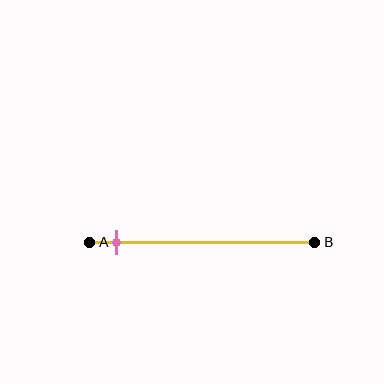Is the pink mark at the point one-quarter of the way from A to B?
No, the mark is at about 10% from A, not at the 25% one-quarter point.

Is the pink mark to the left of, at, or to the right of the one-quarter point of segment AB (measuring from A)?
The pink mark is to the left of the one-quarter point of segment AB.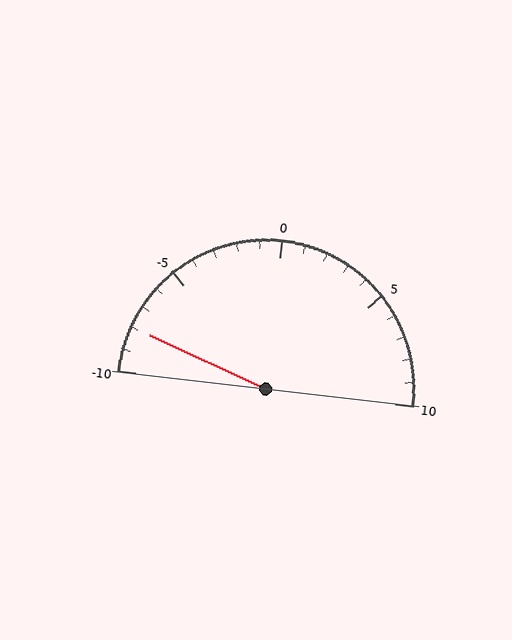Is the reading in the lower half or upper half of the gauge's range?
The reading is in the lower half of the range (-10 to 10).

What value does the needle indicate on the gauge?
The needle indicates approximately -8.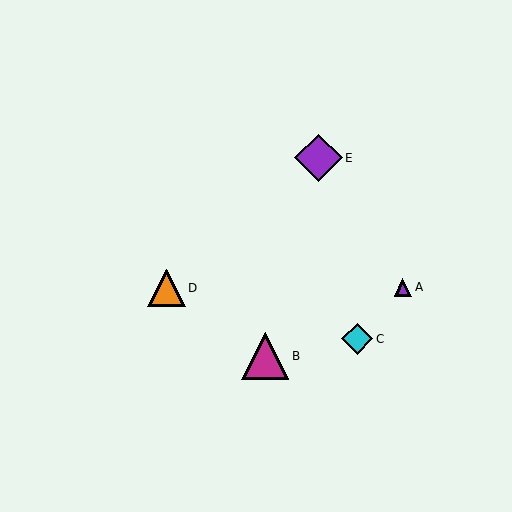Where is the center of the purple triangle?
The center of the purple triangle is at (403, 288).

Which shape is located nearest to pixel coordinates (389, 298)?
The purple triangle (labeled A) at (403, 288) is nearest to that location.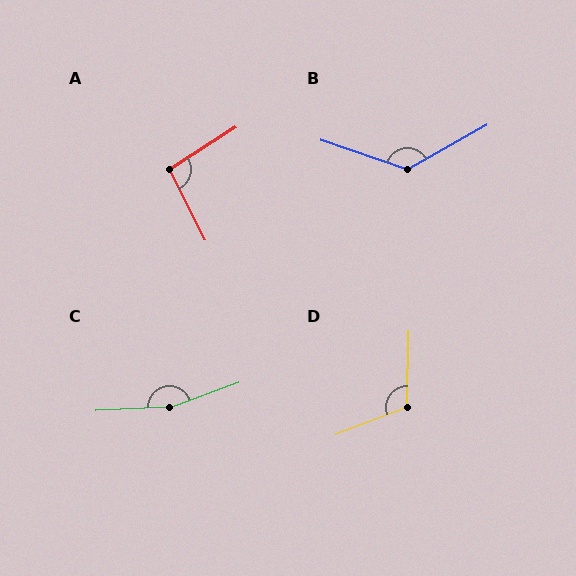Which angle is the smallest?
A, at approximately 96 degrees.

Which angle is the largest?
C, at approximately 162 degrees.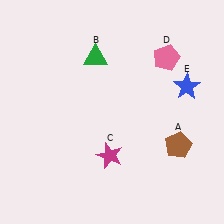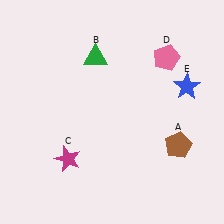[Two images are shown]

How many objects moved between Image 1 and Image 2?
1 object moved between the two images.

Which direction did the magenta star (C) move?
The magenta star (C) moved left.